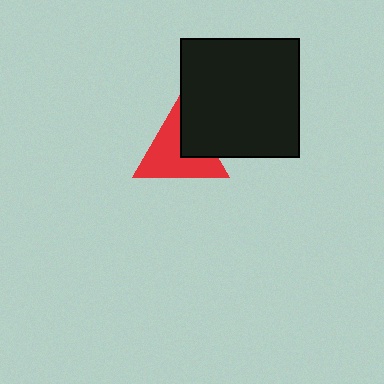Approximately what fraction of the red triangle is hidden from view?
Roughly 31% of the red triangle is hidden behind the black square.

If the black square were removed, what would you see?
You would see the complete red triangle.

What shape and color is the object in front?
The object in front is a black square.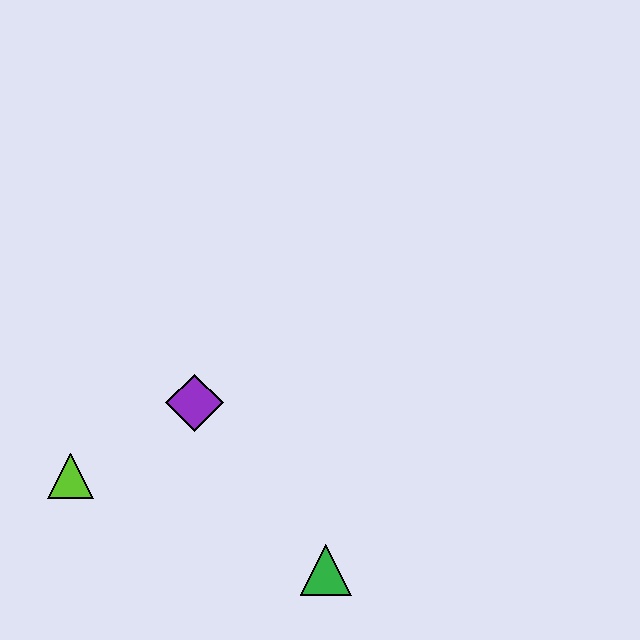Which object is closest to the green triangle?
The purple diamond is closest to the green triangle.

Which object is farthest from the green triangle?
The lime triangle is farthest from the green triangle.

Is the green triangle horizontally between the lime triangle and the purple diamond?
No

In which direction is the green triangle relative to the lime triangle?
The green triangle is to the right of the lime triangle.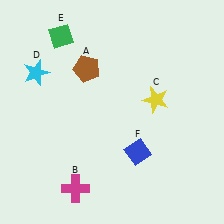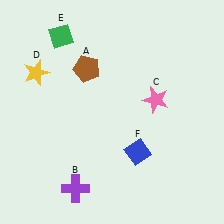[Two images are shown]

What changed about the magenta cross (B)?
In Image 1, B is magenta. In Image 2, it changed to purple.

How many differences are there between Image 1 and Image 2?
There are 3 differences between the two images.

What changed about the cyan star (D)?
In Image 1, D is cyan. In Image 2, it changed to yellow.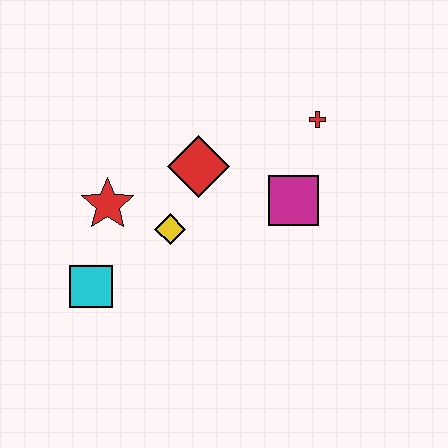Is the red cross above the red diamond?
Yes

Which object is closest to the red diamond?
The yellow diamond is closest to the red diamond.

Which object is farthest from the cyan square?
The red cross is farthest from the cyan square.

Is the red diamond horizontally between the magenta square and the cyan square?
Yes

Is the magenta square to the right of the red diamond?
Yes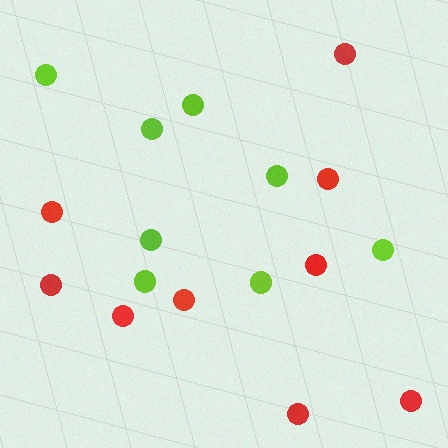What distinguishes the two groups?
There are 2 groups: one group of red circles (9) and one group of lime circles (8).